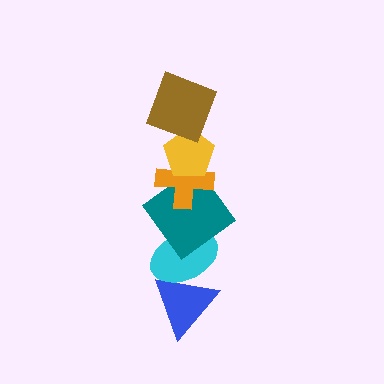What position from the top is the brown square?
The brown square is 1st from the top.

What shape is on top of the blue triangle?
The cyan ellipse is on top of the blue triangle.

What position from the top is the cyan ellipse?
The cyan ellipse is 5th from the top.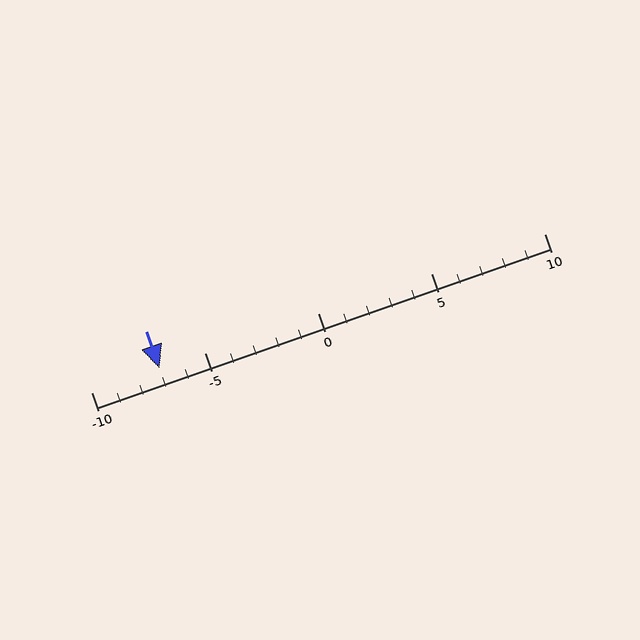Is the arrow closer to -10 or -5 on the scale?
The arrow is closer to -5.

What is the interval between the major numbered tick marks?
The major tick marks are spaced 5 units apart.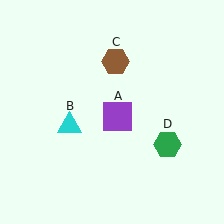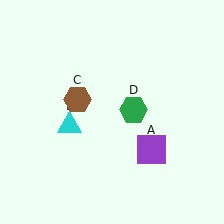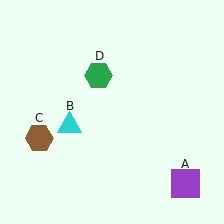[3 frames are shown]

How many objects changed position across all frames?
3 objects changed position: purple square (object A), brown hexagon (object C), green hexagon (object D).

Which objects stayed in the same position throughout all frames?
Cyan triangle (object B) remained stationary.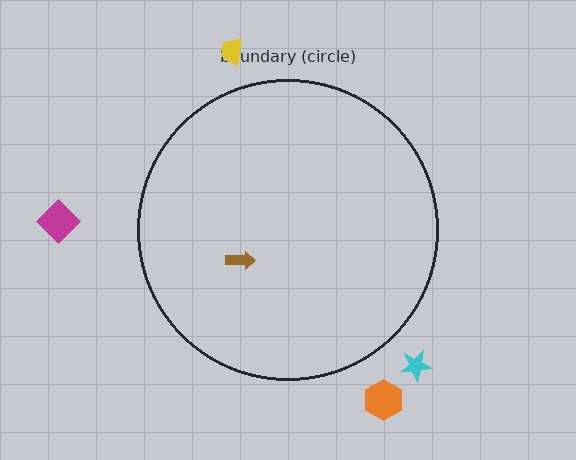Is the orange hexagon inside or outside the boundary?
Outside.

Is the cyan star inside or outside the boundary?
Outside.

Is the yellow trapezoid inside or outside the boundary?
Outside.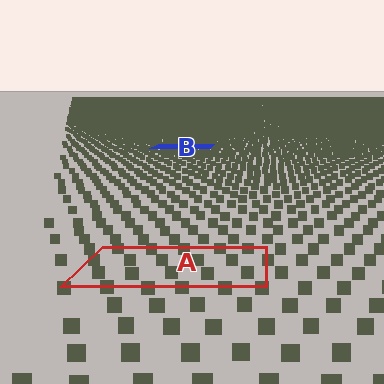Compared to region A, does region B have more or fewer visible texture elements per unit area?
Region B has more texture elements per unit area — they are packed more densely because it is farther away.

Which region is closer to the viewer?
Region A is closer. The texture elements there are larger and more spread out.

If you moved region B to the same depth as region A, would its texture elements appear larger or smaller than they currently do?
They would appear larger. At a closer depth, the same texture elements are projected at a bigger on-screen size.